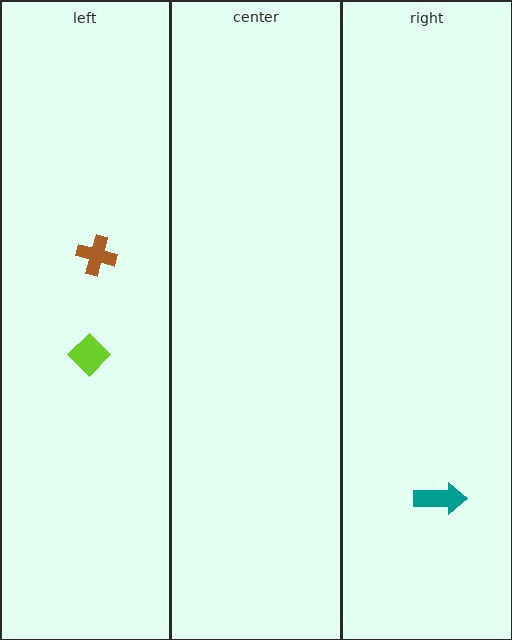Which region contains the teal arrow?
The right region.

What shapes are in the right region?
The teal arrow.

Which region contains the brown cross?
The left region.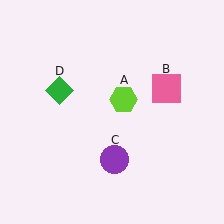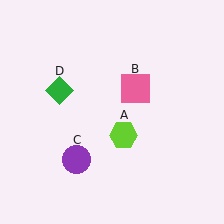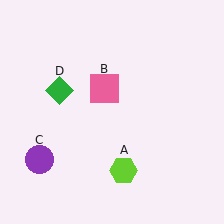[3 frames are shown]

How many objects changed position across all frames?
3 objects changed position: lime hexagon (object A), pink square (object B), purple circle (object C).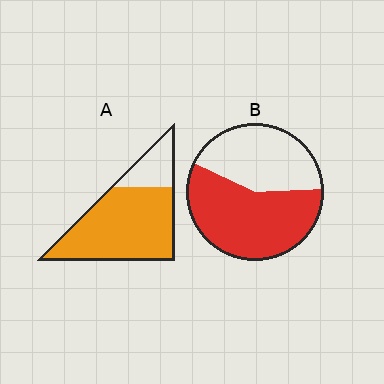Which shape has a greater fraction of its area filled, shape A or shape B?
Shape A.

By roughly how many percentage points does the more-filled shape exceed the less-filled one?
By roughly 20 percentage points (A over B).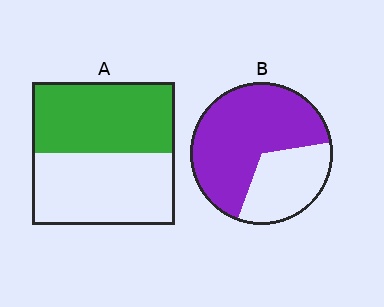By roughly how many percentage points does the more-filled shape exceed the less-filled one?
By roughly 15 percentage points (B over A).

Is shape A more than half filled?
Roughly half.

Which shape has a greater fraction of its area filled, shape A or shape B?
Shape B.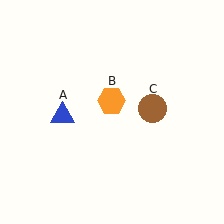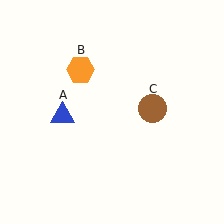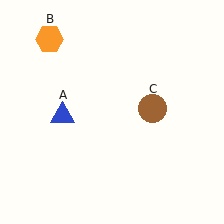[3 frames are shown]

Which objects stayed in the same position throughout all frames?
Blue triangle (object A) and brown circle (object C) remained stationary.